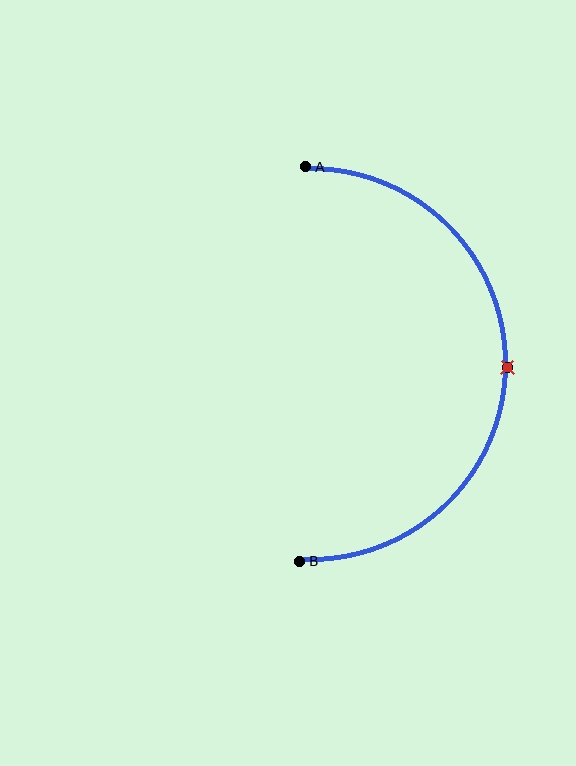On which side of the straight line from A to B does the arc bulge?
The arc bulges to the right of the straight line connecting A and B.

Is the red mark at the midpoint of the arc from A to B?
Yes. The red mark lies on the arc at equal arc-length from both A and B — it is the arc midpoint.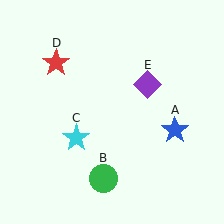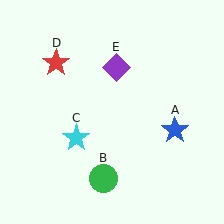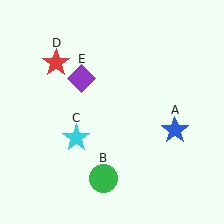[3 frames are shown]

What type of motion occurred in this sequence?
The purple diamond (object E) rotated counterclockwise around the center of the scene.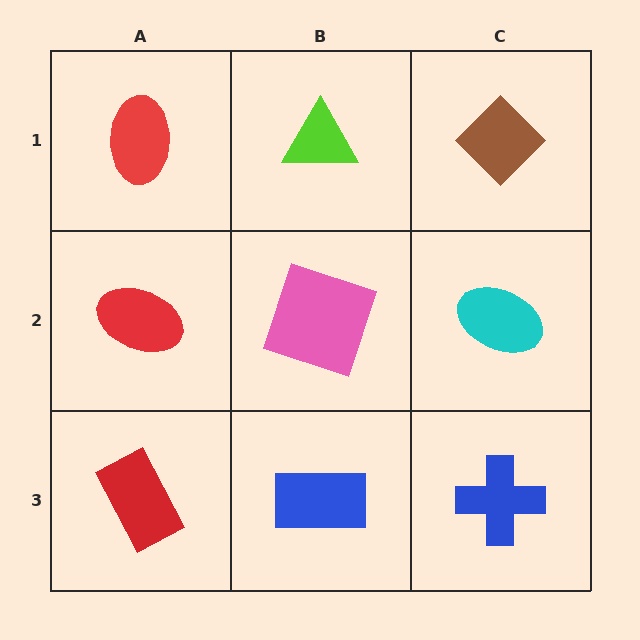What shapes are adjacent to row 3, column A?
A red ellipse (row 2, column A), a blue rectangle (row 3, column B).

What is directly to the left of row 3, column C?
A blue rectangle.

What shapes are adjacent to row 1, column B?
A pink square (row 2, column B), a red ellipse (row 1, column A), a brown diamond (row 1, column C).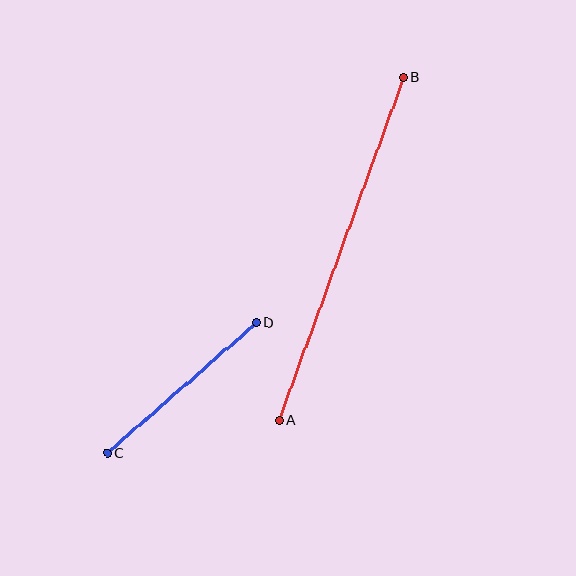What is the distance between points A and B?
The distance is approximately 365 pixels.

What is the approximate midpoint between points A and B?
The midpoint is at approximately (341, 249) pixels.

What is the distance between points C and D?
The distance is approximately 199 pixels.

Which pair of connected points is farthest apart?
Points A and B are farthest apart.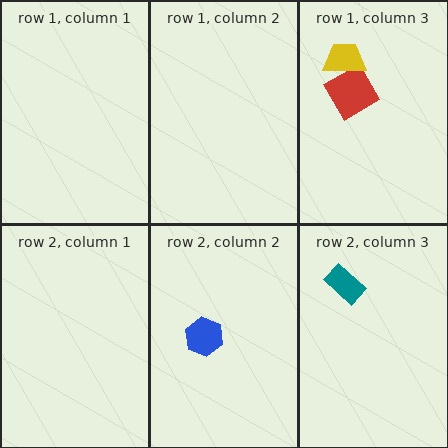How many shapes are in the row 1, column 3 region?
2.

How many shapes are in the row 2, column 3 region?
1.